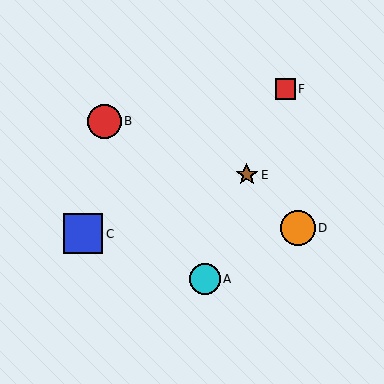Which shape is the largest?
The blue square (labeled C) is the largest.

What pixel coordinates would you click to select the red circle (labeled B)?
Click at (105, 121) to select the red circle B.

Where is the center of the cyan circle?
The center of the cyan circle is at (205, 279).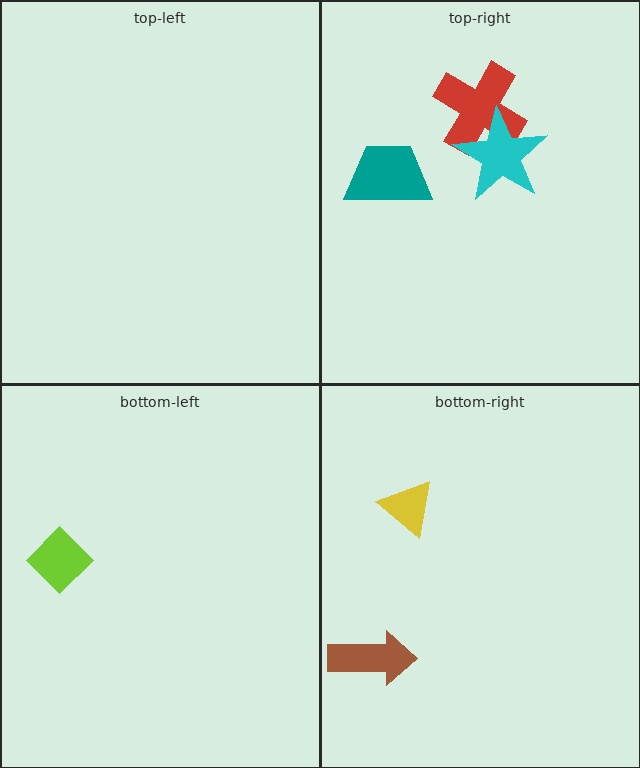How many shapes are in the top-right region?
3.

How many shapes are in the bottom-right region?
2.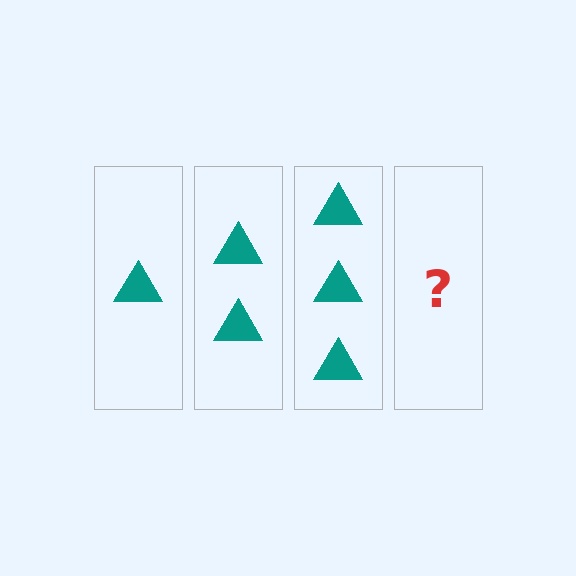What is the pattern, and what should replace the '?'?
The pattern is that each step adds one more triangle. The '?' should be 4 triangles.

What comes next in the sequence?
The next element should be 4 triangles.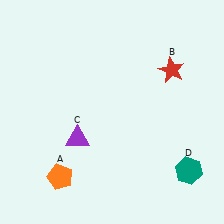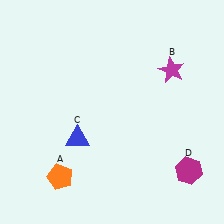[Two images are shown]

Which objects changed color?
B changed from red to magenta. C changed from purple to blue. D changed from teal to magenta.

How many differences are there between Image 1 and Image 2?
There are 3 differences between the two images.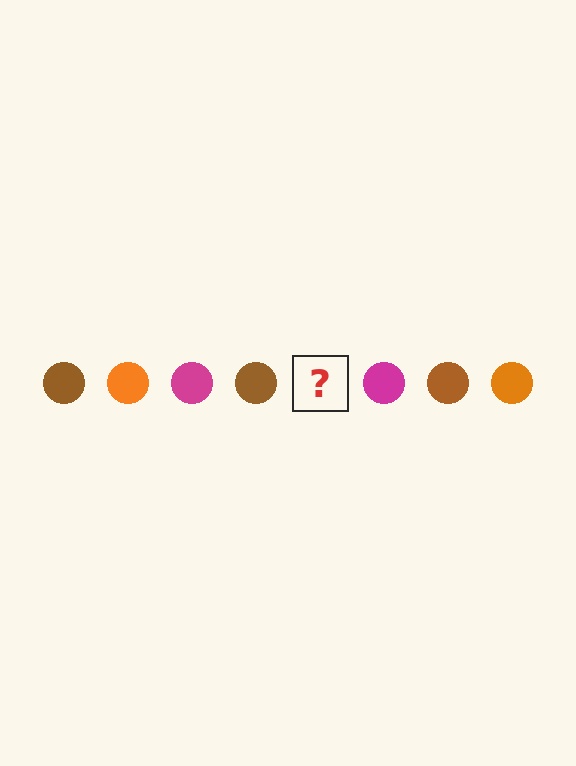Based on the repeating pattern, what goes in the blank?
The blank should be an orange circle.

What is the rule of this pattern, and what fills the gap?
The rule is that the pattern cycles through brown, orange, magenta circles. The gap should be filled with an orange circle.